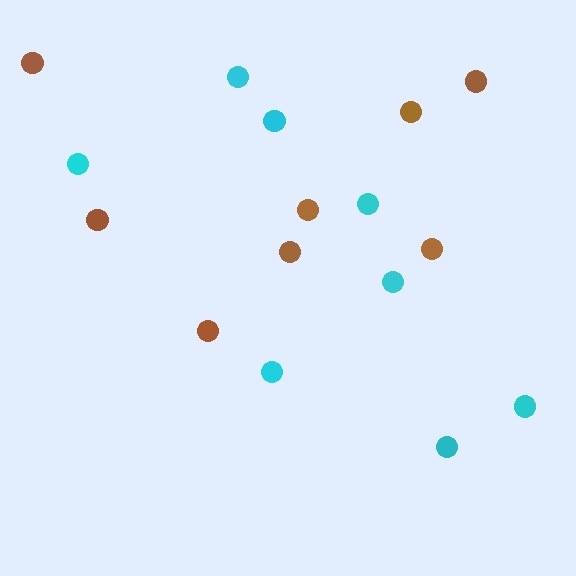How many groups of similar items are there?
There are 2 groups: one group of cyan circles (8) and one group of brown circles (8).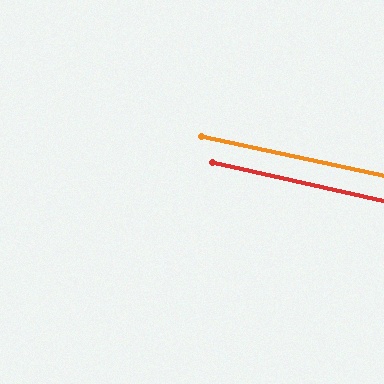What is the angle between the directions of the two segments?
Approximately 0 degrees.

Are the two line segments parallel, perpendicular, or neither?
Parallel — their directions differ by only 0.3°.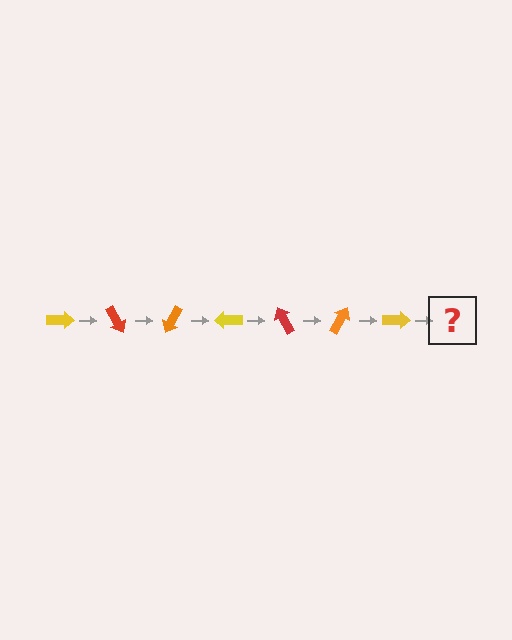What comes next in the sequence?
The next element should be a red arrow, rotated 420 degrees from the start.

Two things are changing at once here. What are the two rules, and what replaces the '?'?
The two rules are that it rotates 60 degrees each step and the color cycles through yellow, red, and orange. The '?' should be a red arrow, rotated 420 degrees from the start.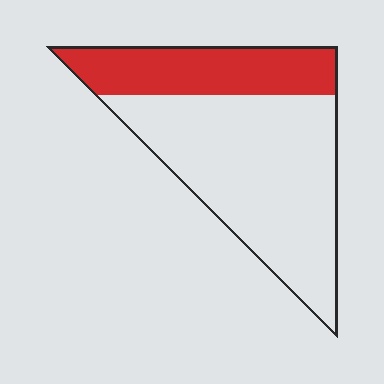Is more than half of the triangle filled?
No.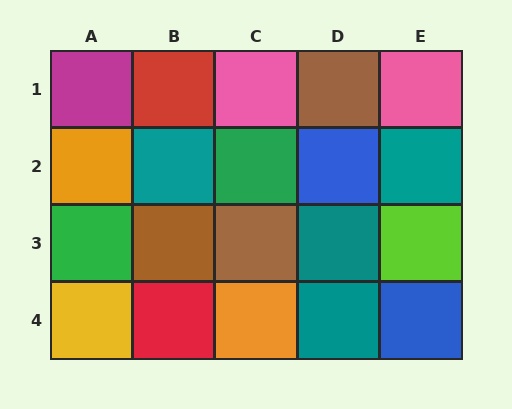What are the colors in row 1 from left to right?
Magenta, red, pink, brown, pink.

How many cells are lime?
1 cell is lime.